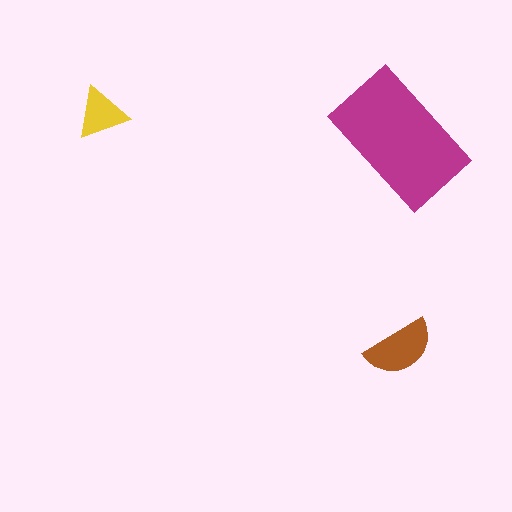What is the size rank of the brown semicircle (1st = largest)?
2nd.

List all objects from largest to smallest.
The magenta rectangle, the brown semicircle, the yellow triangle.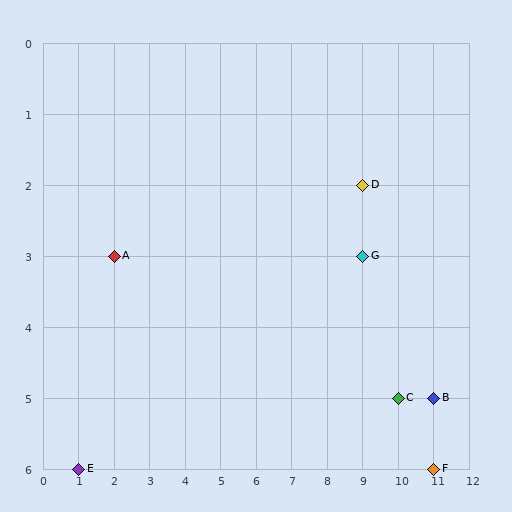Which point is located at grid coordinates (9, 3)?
Point G is at (9, 3).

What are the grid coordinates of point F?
Point F is at grid coordinates (11, 6).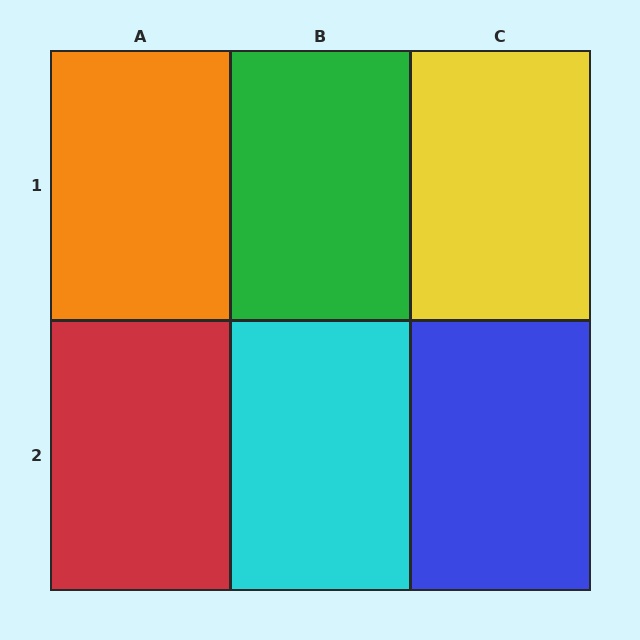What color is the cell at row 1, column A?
Orange.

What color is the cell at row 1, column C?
Yellow.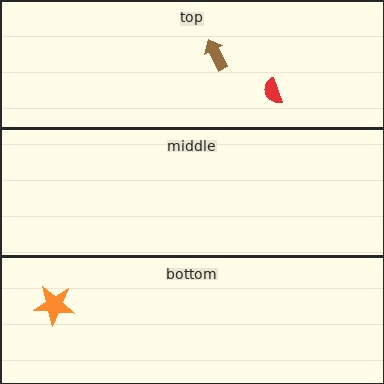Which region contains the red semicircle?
The top region.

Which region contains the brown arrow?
The top region.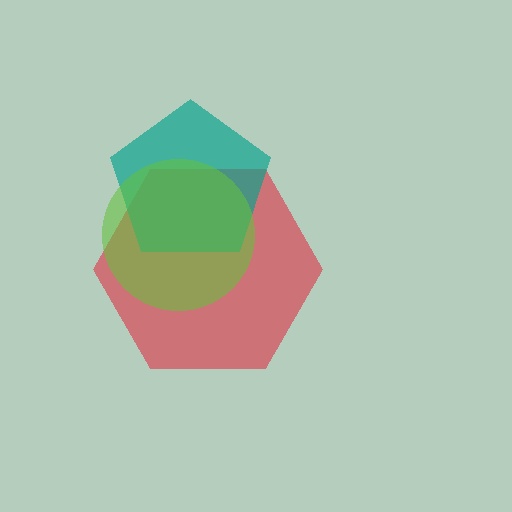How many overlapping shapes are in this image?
There are 3 overlapping shapes in the image.